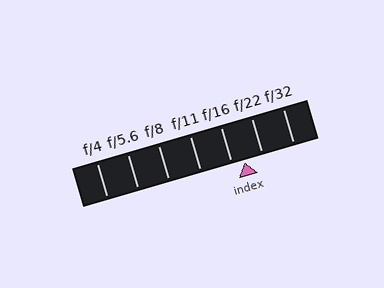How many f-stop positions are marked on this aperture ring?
There are 7 f-stop positions marked.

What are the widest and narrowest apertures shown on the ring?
The widest aperture shown is f/4 and the narrowest is f/32.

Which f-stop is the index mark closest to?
The index mark is closest to f/16.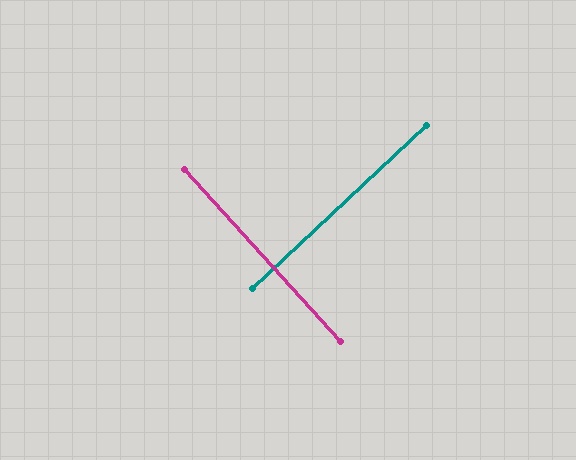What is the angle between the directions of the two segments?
Approximately 89 degrees.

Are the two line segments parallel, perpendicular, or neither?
Perpendicular — they meet at approximately 89°.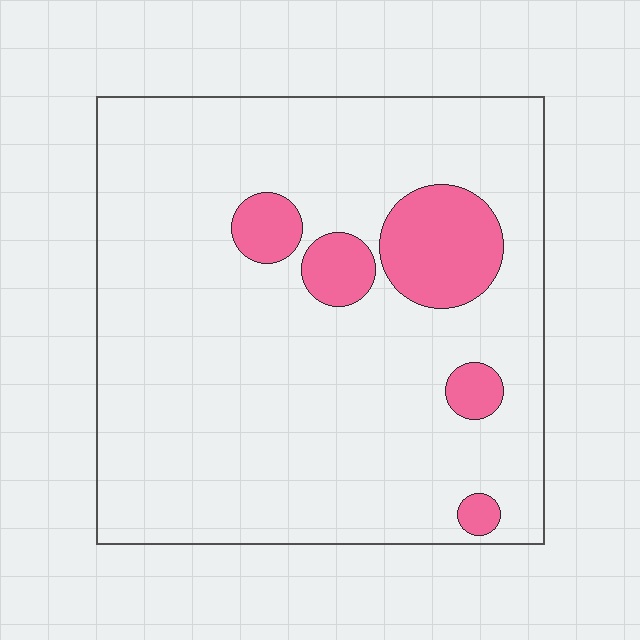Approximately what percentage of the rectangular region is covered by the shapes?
Approximately 10%.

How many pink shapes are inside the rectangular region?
5.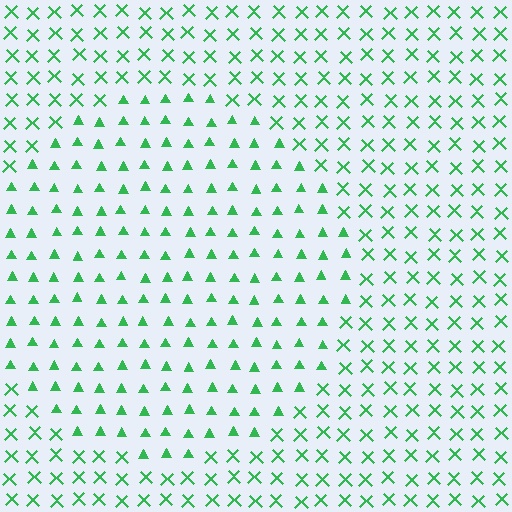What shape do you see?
I see a circle.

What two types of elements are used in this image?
The image uses triangles inside the circle region and X marks outside it.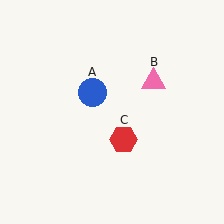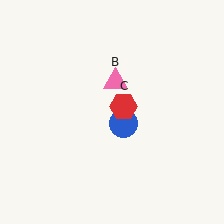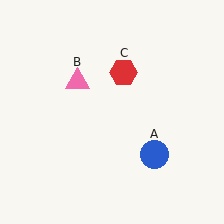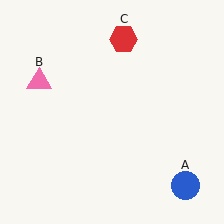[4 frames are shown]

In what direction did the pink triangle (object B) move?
The pink triangle (object B) moved left.